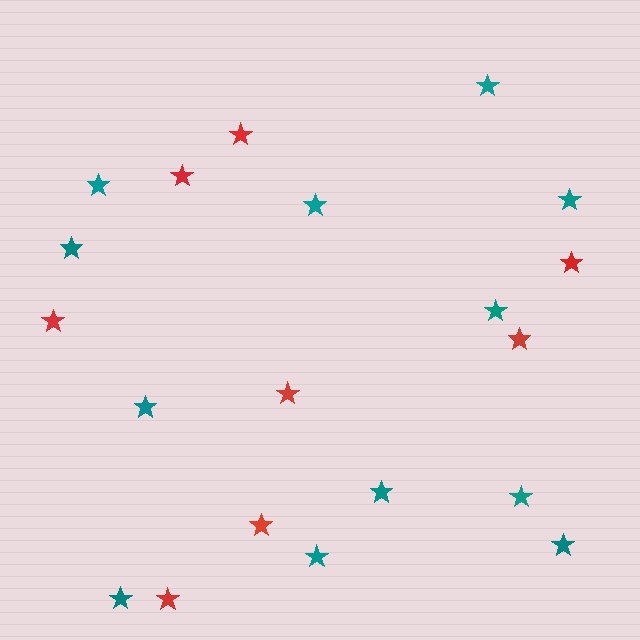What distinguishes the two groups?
There are 2 groups: one group of red stars (8) and one group of teal stars (12).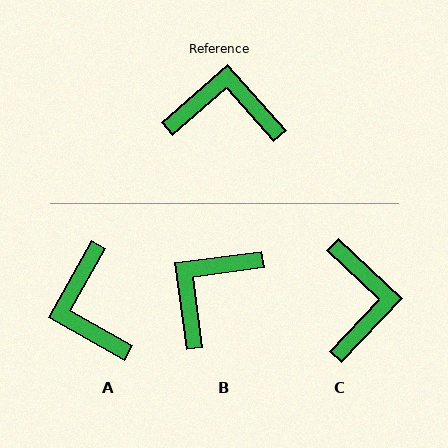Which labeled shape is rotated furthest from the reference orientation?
A, about 109 degrees away.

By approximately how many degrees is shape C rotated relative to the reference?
Approximately 85 degrees clockwise.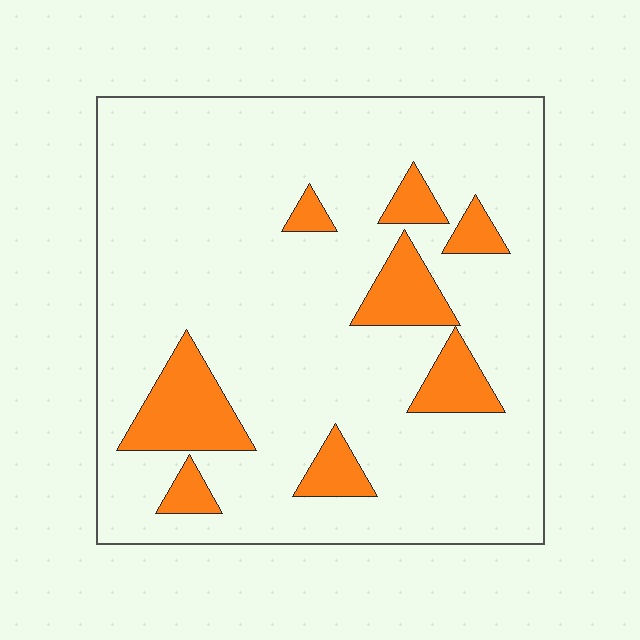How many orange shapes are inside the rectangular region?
8.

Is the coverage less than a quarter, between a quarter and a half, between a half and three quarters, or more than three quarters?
Less than a quarter.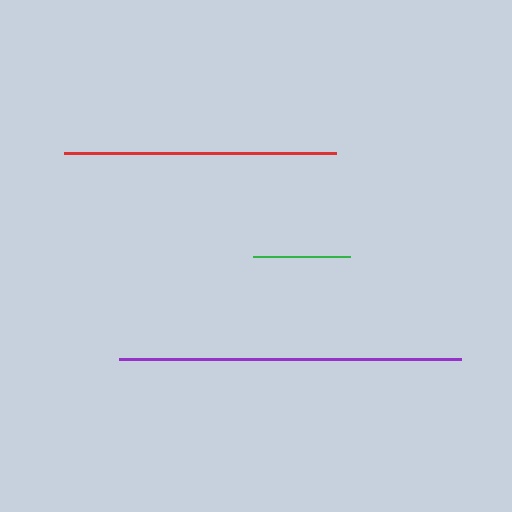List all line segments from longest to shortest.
From longest to shortest: purple, red, green.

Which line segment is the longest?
The purple line is the longest at approximately 343 pixels.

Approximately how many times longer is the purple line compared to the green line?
The purple line is approximately 3.5 times the length of the green line.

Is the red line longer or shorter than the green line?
The red line is longer than the green line.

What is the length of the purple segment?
The purple segment is approximately 343 pixels long.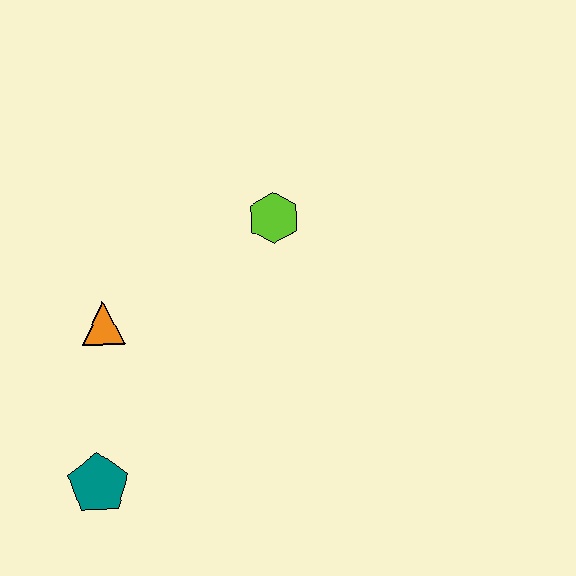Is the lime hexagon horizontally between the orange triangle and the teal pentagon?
No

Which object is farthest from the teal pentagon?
The lime hexagon is farthest from the teal pentagon.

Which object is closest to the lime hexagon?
The orange triangle is closest to the lime hexagon.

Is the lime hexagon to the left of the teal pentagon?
No